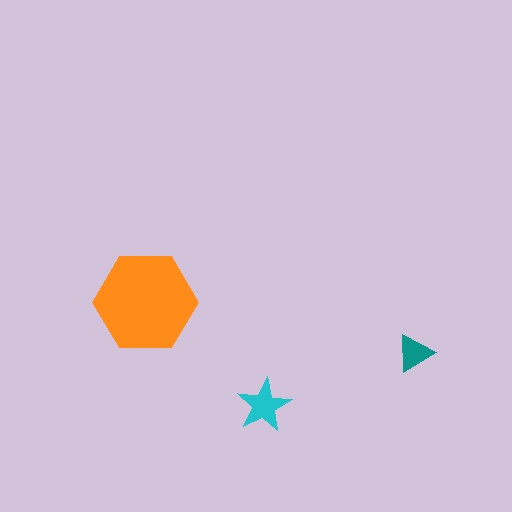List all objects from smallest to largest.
The teal triangle, the cyan star, the orange hexagon.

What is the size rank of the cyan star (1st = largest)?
2nd.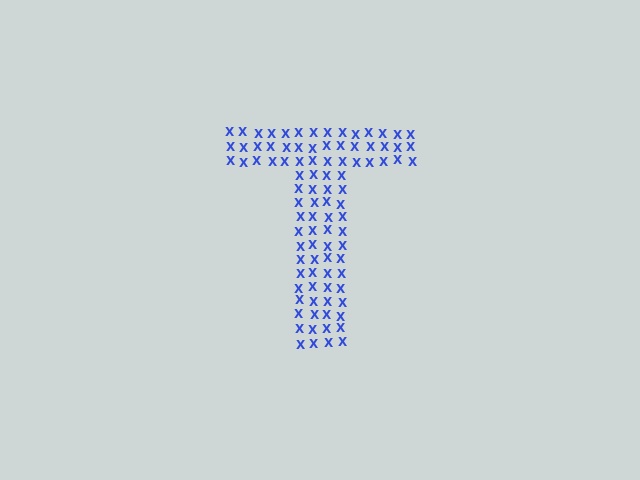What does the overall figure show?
The overall figure shows the letter T.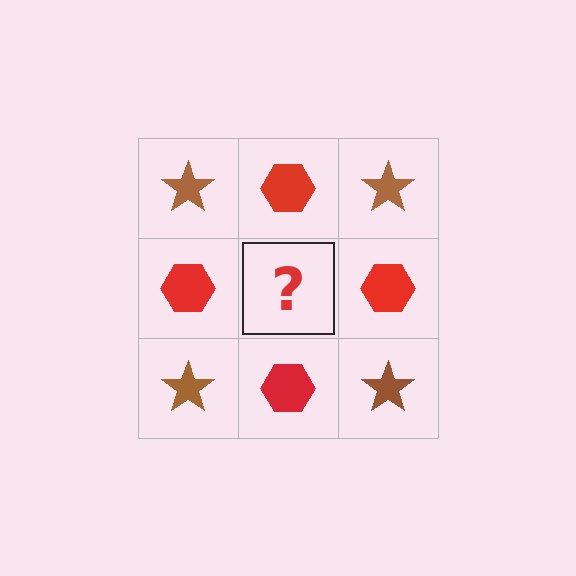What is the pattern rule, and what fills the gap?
The rule is that it alternates brown star and red hexagon in a checkerboard pattern. The gap should be filled with a brown star.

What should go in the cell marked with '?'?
The missing cell should contain a brown star.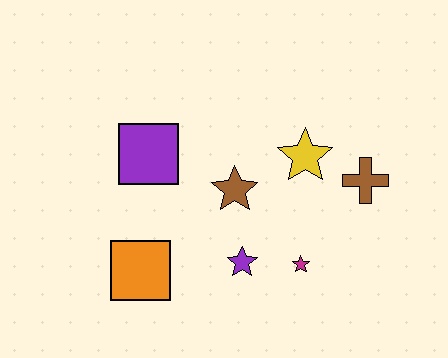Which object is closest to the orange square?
The purple star is closest to the orange square.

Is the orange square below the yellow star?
Yes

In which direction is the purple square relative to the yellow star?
The purple square is to the left of the yellow star.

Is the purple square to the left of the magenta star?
Yes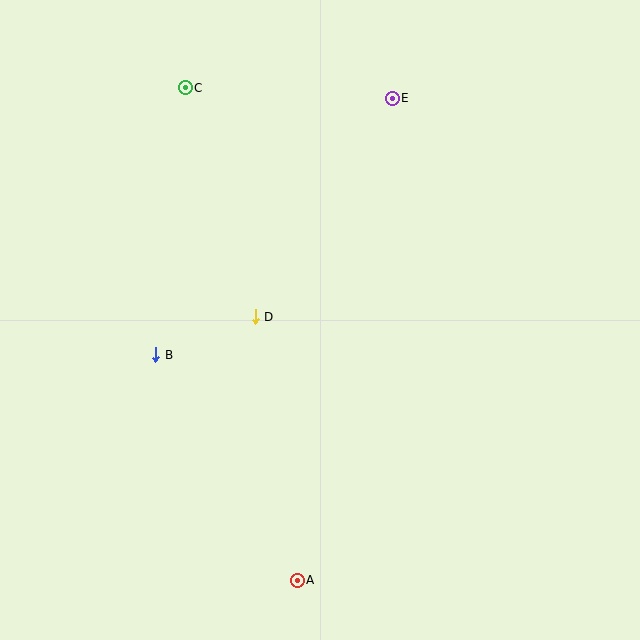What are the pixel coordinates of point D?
Point D is at (255, 317).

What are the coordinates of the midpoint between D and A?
The midpoint between D and A is at (276, 449).